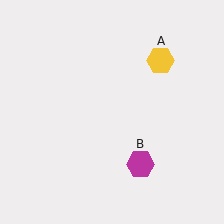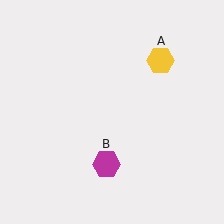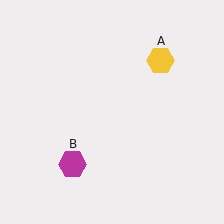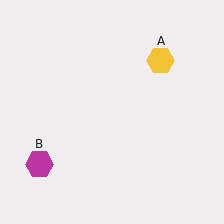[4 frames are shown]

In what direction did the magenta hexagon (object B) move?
The magenta hexagon (object B) moved left.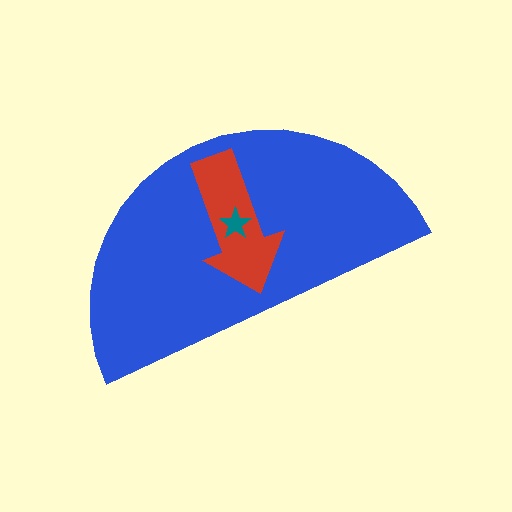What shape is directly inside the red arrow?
The teal star.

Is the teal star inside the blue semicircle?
Yes.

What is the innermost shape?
The teal star.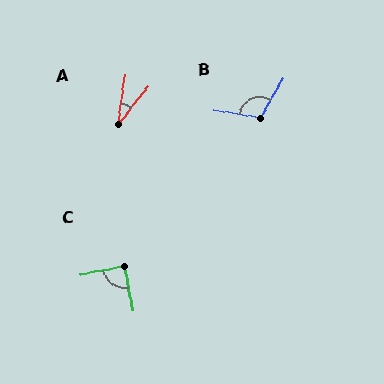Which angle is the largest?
B, at approximately 111 degrees.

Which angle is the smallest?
A, at approximately 30 degrees.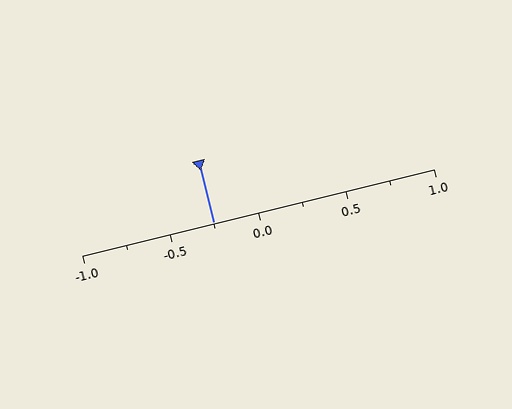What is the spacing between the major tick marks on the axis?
The major ticks are spaced 0.5 apart.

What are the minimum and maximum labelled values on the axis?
The axis runs from -1.0 to 1.0.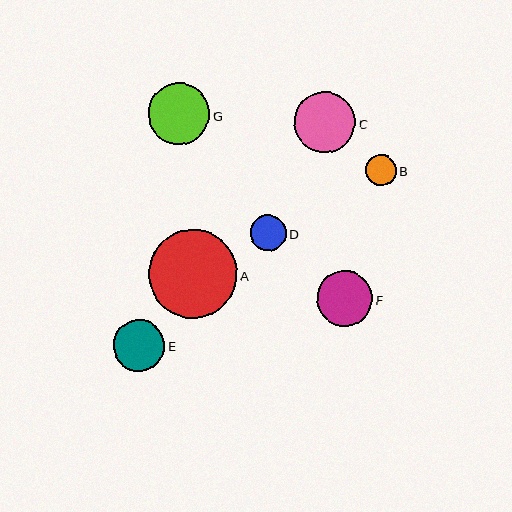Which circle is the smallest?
Circle B is the smallest with a size of approximately 31 pixels.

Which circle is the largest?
Circle A is the largest with a size of approximately 89 pixels.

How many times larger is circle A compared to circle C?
Circle A is approximately 1.5 times the size of circle C.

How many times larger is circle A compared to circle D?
Circle A is approximately 2.5 times the size of circle D.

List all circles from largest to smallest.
From largest to smallest: A, G, C, F, E, D, B.